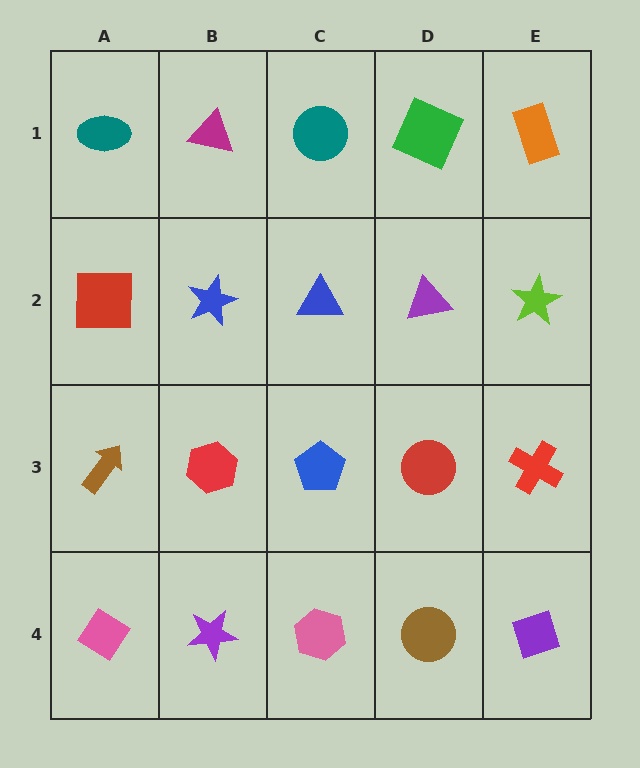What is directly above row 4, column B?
A red hexagon.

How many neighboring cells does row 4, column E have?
2.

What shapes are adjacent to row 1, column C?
A blue triangle (row 2, column C), a magenta triangle (row 1, column B), a green square (row 1, column D).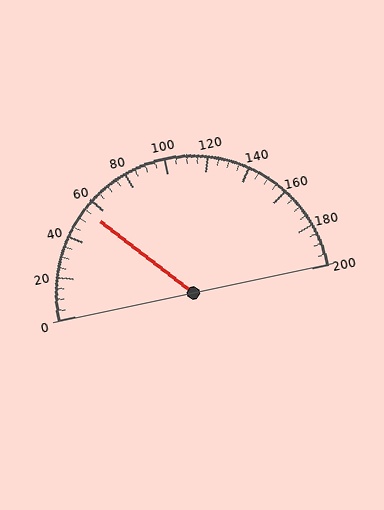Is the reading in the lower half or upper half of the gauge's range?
The reading is in the lower half of the range (0 to 200).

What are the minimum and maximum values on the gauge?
The gauge ranges from 0 to 200.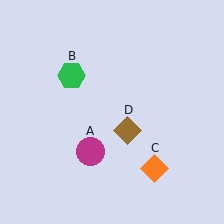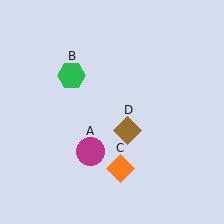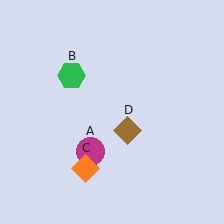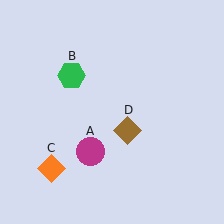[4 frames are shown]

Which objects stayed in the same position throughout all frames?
Magenta circle (object A) and green hexagon (object B) and brown diamond (object D) remained stationary.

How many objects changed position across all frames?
1 object changed position: orange diamond (object C).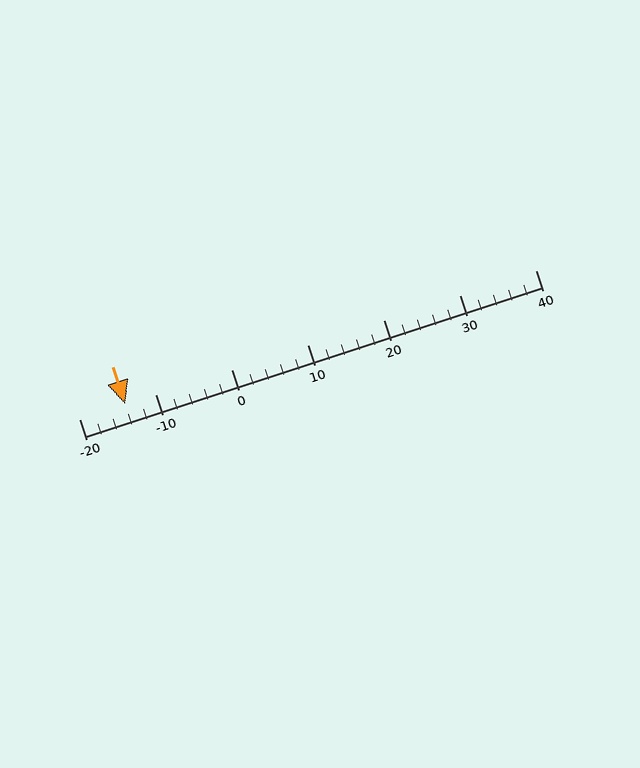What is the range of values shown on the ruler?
The ruler shows values from -20 to 40.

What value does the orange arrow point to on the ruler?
The orange arrow points to approximately -14.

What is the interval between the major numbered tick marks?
The major tick marks are spaced 10 units apart.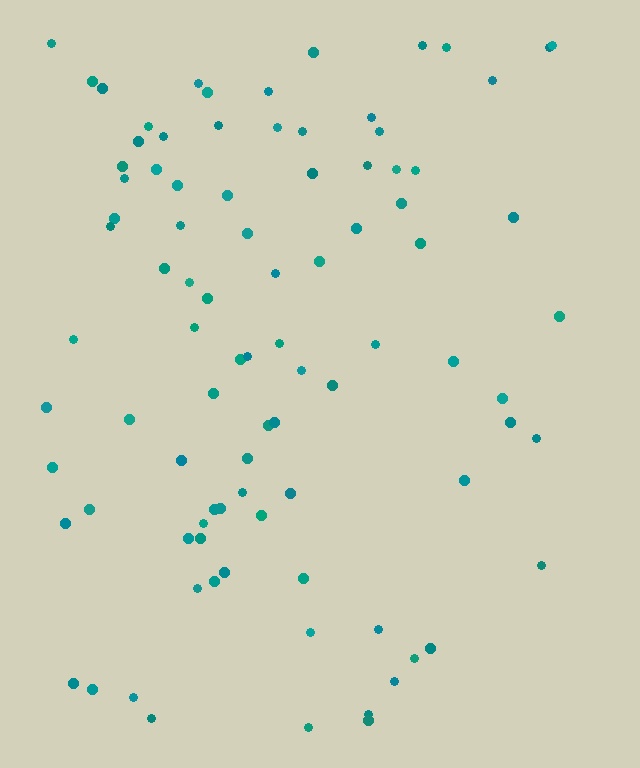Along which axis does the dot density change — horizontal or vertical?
Horizontal.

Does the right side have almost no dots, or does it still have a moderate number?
Still a moderate number, just noticeably fewer than the left.